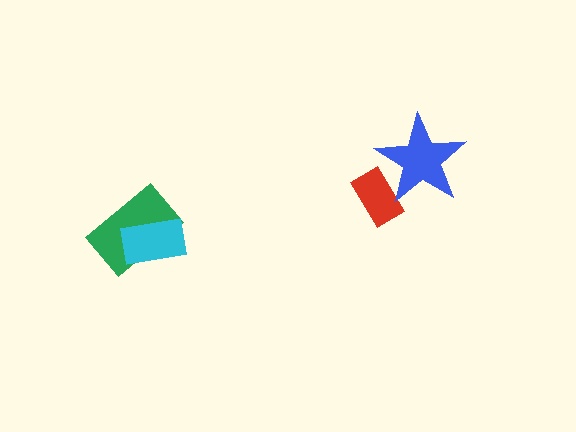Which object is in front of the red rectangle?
The blue star is in front of the red rectangle.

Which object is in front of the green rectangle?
The cyan rectangle is in front of the green rectangle.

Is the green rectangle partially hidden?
Yes, it is partially covered by another shape.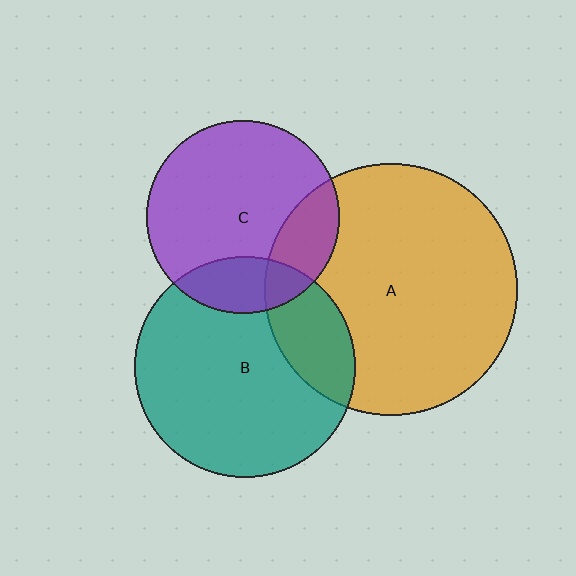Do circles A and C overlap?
Yes.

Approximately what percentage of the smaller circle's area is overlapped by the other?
Approximately 20%.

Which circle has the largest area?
Circle A (orange).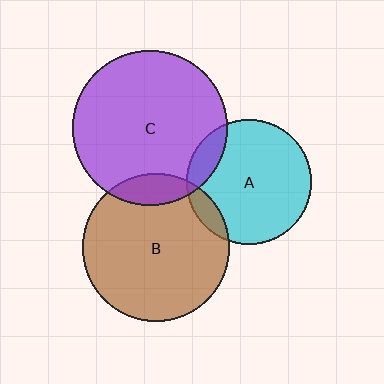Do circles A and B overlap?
Yes.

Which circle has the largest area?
Circle C (purple).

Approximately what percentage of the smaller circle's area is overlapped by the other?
Approximately 10%.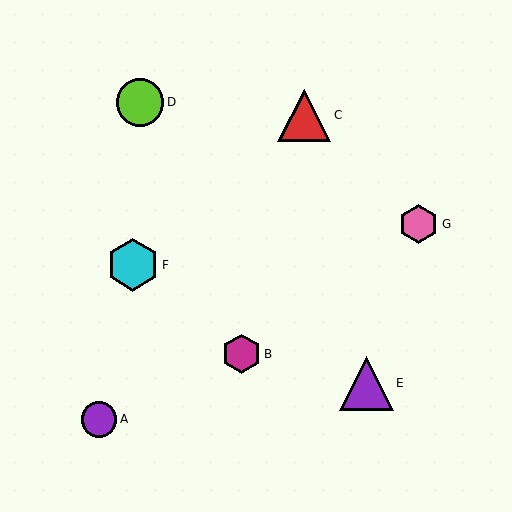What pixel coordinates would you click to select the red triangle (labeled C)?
Click at (304, 115) to select the red triangle C.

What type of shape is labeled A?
Shape A is a purple circle.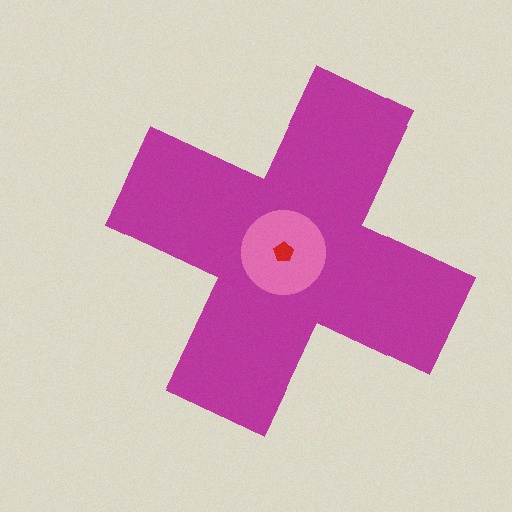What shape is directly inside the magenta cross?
The pink circle.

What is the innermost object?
The red pentagon.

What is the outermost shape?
The magenta cross.